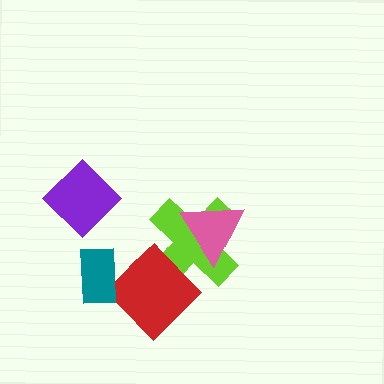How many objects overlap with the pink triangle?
1 object overlaps with the pink triangle.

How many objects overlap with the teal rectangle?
1 object overlaps with the teal rectangle.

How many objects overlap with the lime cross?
2 objects overlap with the lime cross.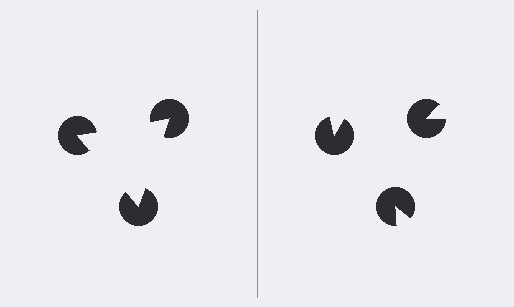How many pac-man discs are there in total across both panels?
6 — 3 on each side.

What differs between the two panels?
The pac-man discs are positioned identically on both sides; only the wedge orientations differ. On the left they align to a triangle; on the right they are misaligned.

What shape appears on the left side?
An illusory triangle.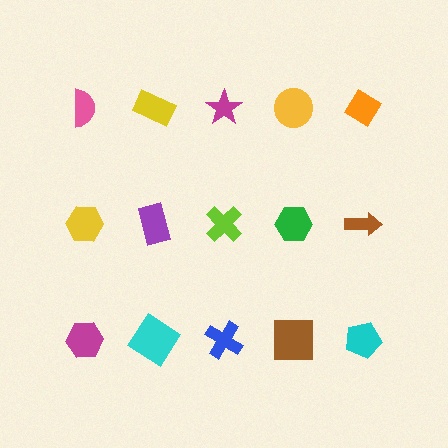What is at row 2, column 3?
A lime cross.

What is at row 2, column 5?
A brown arrow.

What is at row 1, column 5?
An orange diamond.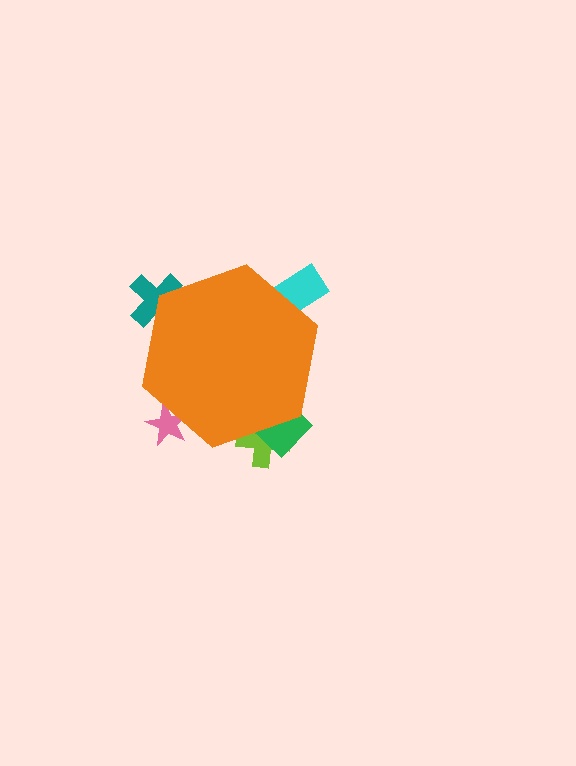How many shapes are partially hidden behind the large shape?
5 shapes are partially hidden.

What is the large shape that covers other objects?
An orange hexagon.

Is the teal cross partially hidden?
Yes, the teal cross is partially hidden behind the orange hexagon.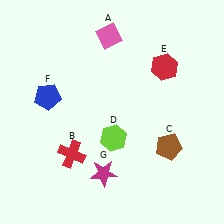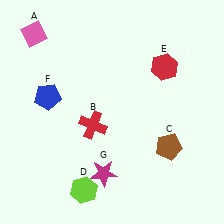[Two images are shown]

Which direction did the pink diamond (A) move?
The pink diamond (A) moved left.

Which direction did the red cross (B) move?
The red cross (B) moved up.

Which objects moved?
The objects that moved are: the pink diamond (A), the red cross (B), the lime hexagon (D).